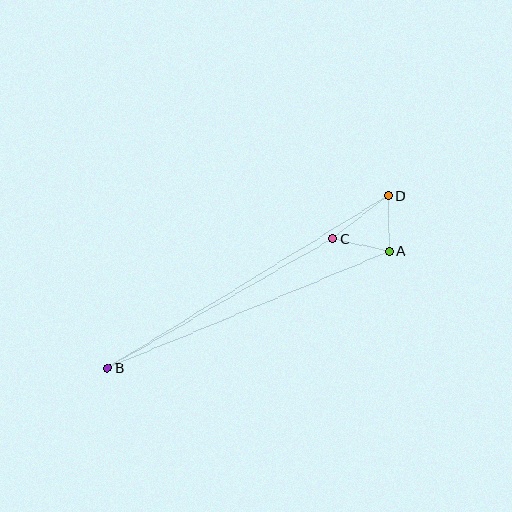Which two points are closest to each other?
Points A and D are closest to each other.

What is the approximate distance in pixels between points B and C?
The distance between B and C is approximately 260 pixels.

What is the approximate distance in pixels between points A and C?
The distance between A and C is approximately 58 pixels.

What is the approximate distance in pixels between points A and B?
The distance between A and B is approximately 305 pixels.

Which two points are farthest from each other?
Points B and D are farthest from each other.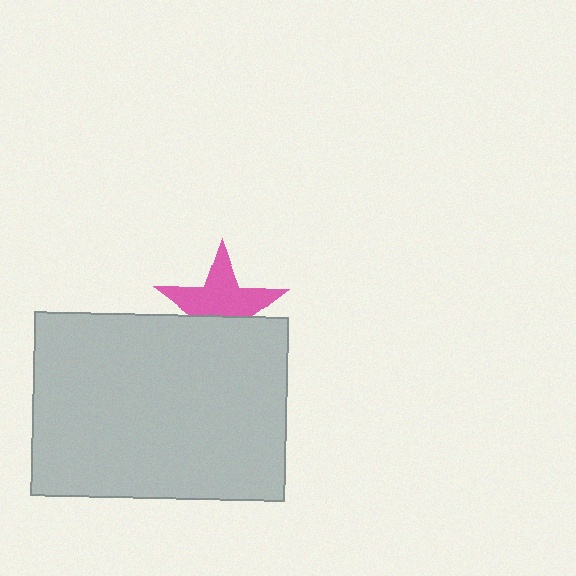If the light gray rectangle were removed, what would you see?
You would see the complete pink star.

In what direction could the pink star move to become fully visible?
The pink star could move up. That would shift it out from behind the light gray rectangle entirely.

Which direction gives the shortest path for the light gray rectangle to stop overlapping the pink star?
Moving down gives the shortest separation.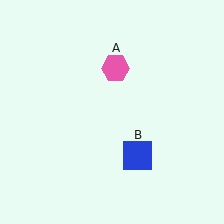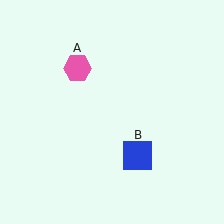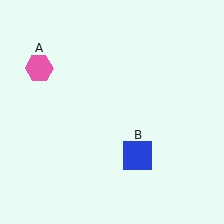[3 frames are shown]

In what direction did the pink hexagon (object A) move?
The pink hexagon (object A) moved left.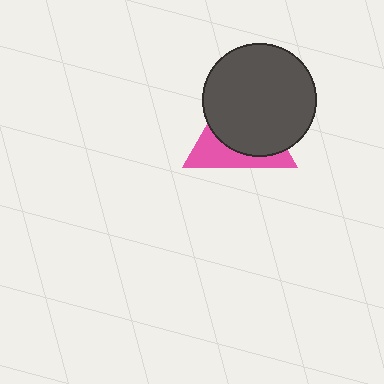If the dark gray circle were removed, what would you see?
You would see the complete pink triangle.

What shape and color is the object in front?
The object in front is a dark gray circle.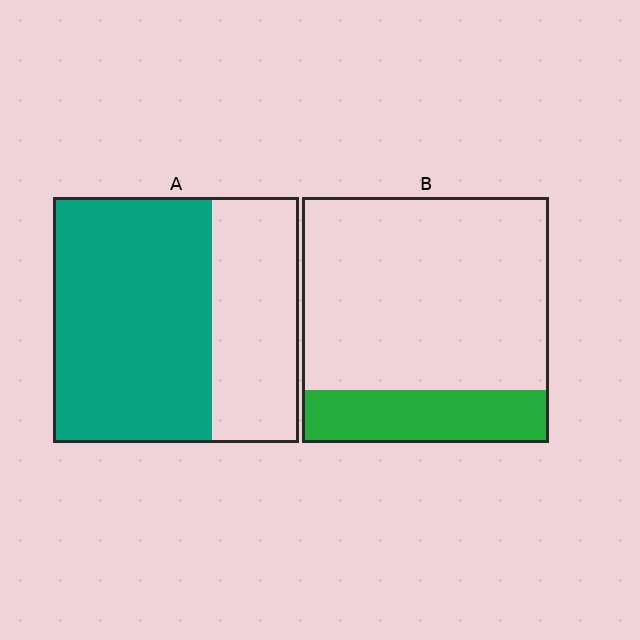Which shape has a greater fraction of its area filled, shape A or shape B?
Shape A.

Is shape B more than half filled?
No.